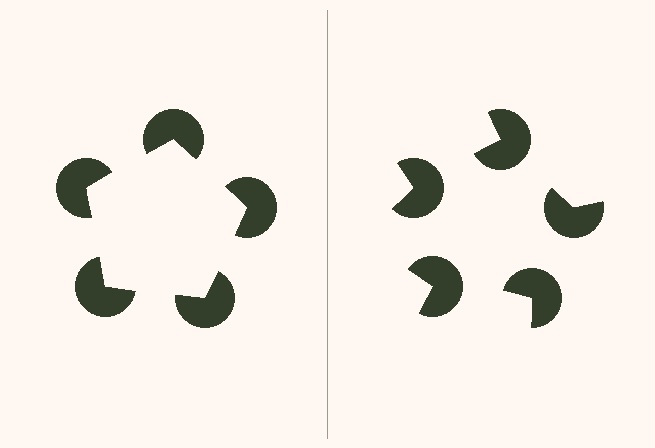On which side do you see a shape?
An illusory pentagon appears on the left side. On the right side the wedge cuts are rotated, so no coherent shape forms.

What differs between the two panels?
The pac-man discs are positioned identically on both sides; only the wedge orientations differ. On the left they align to a pentagon; on the right they are misaligned.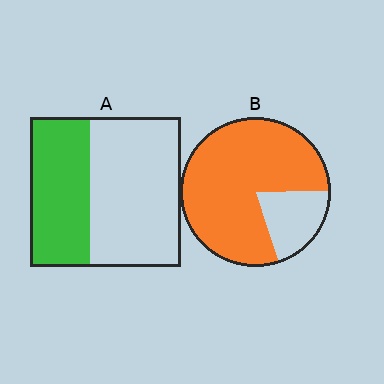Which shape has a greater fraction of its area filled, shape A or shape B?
Shape B.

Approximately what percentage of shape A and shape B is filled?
A is approximately 40% and B is approximately 80%.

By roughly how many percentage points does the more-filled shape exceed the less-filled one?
By roughly 40 percentage points (B over A).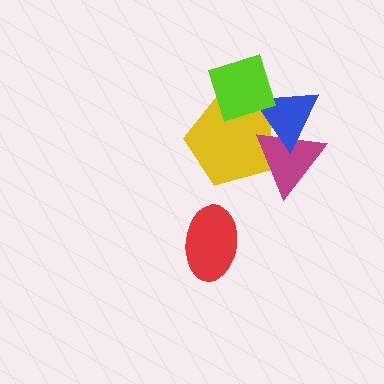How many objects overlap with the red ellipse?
0 objects overlap with the red ellipse.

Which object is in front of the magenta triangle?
The blue triangle is in front of the magenta triangle.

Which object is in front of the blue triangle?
The lime diamond is in front of the blue triangle.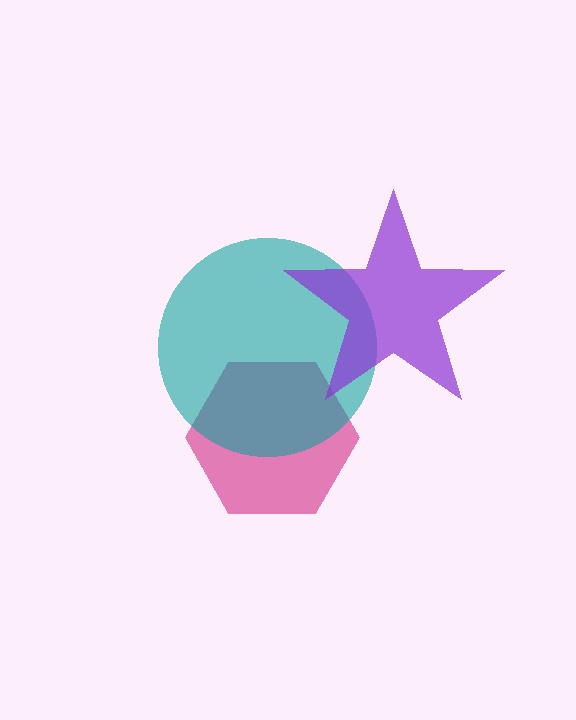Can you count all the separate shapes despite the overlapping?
Yes, there are 3 separate shapes.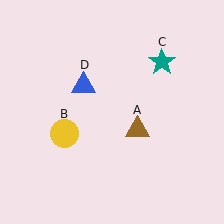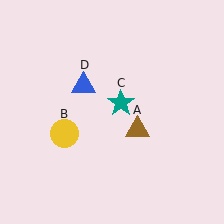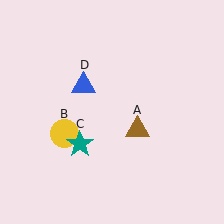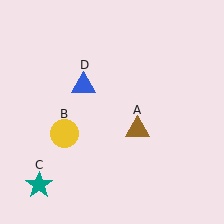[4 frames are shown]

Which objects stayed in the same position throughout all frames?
Brown triangle (object A) and yellow circle (object B) and blue triangle (object D) remained stationary.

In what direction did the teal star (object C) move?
The teal star (object C) moved down and to the left.